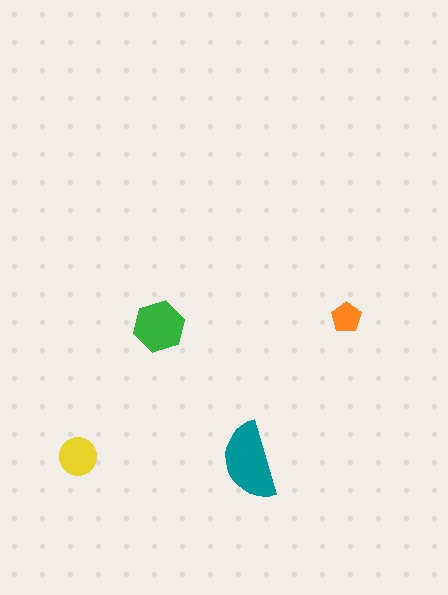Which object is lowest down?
The teal semicircle is bottommost.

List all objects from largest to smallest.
The teal semicircle, the green hexagon, the yellow circle, the orange pentagon.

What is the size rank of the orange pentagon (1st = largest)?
4th.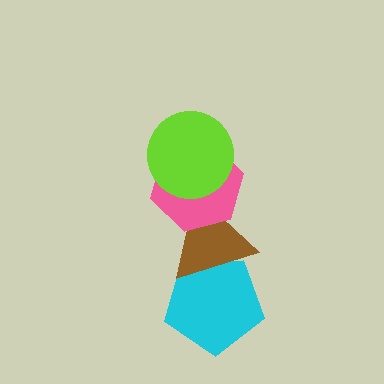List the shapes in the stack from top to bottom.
From top to bottom: the lime circle, the pink hexagon, the brown triangle, the cyan pentagon.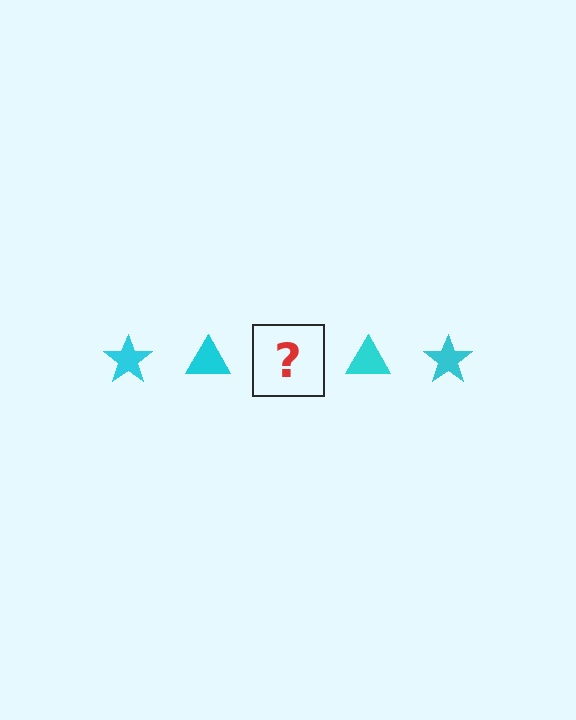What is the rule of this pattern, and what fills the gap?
The rule is that the pattern cycles through star, triangle shapes in cyan. The gap should be filled with a cyan star.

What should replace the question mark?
The question mark should be replaced with a cyan star.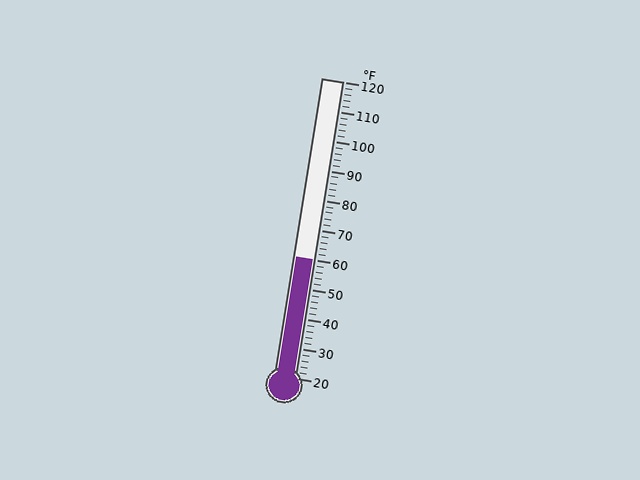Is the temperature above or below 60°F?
The temperature is at 60°F.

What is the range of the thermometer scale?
The thermometer scale ranges from 20°F to 120°F.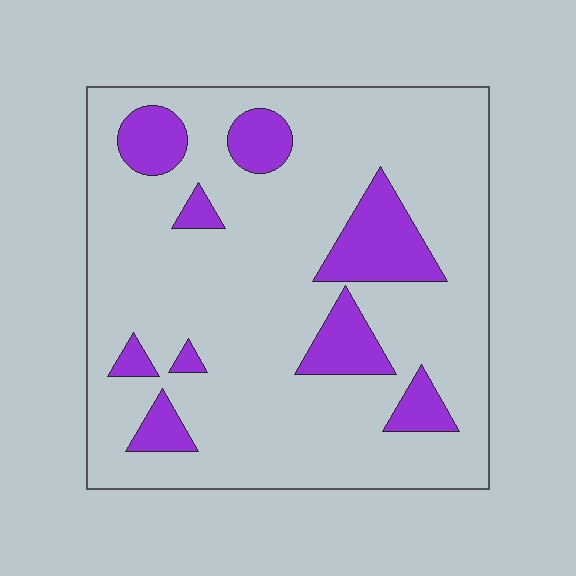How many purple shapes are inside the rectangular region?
9.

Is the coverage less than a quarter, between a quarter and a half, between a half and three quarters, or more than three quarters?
Less than a quarter.